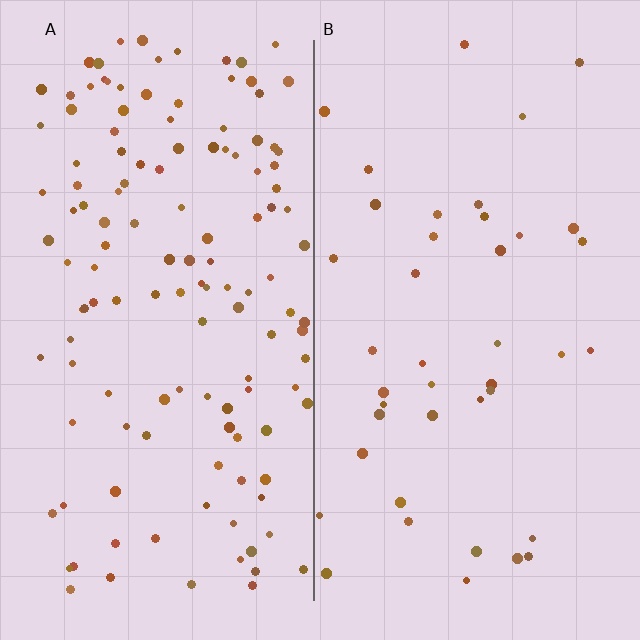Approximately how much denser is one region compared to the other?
Approximately 3.2× — region A over region B.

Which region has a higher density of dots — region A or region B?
A (the left).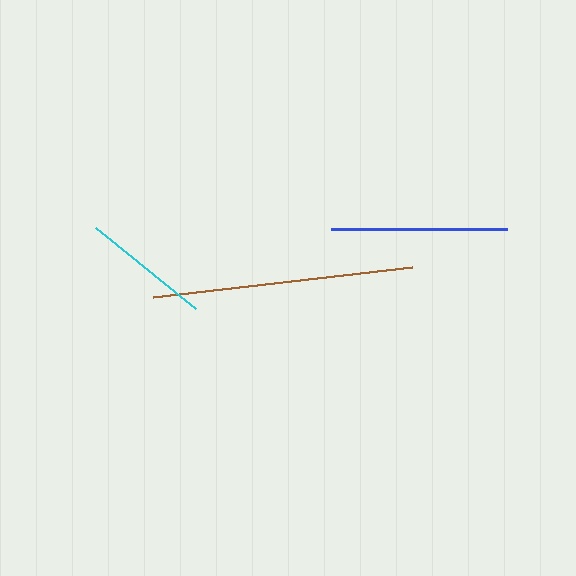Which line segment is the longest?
The brown line is the longest at approximately 261 pixels.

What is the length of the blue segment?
The blue segment is approximately 176 pixels long.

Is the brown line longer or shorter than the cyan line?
The brown line is longer than the cyan line.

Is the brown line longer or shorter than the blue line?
The brown line is longer than the blue line.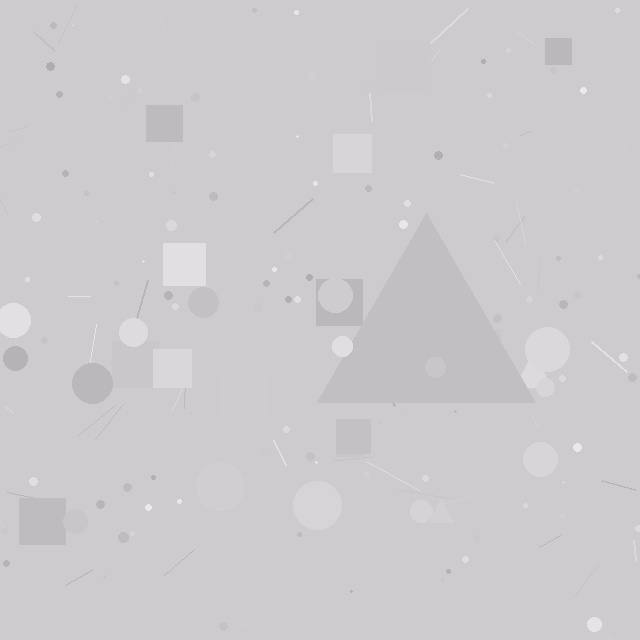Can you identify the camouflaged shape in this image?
The camouflaged shape is a triangle.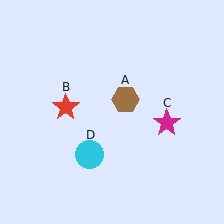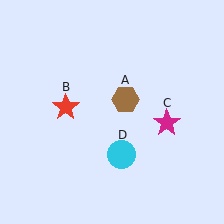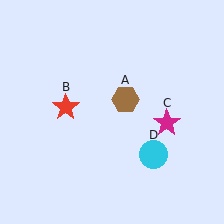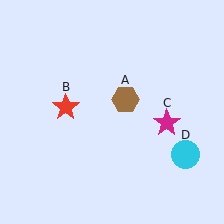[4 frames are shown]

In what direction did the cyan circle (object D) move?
The cyan circle (object D) moved right.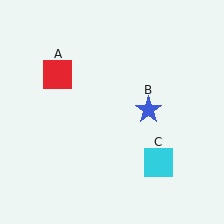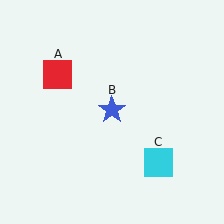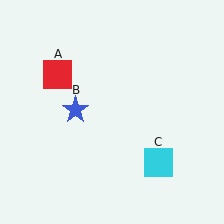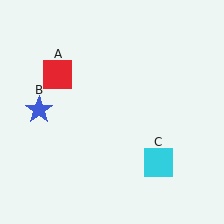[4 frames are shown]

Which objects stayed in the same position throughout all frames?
Red square (object A) and cyan square (object C) remained stationary.